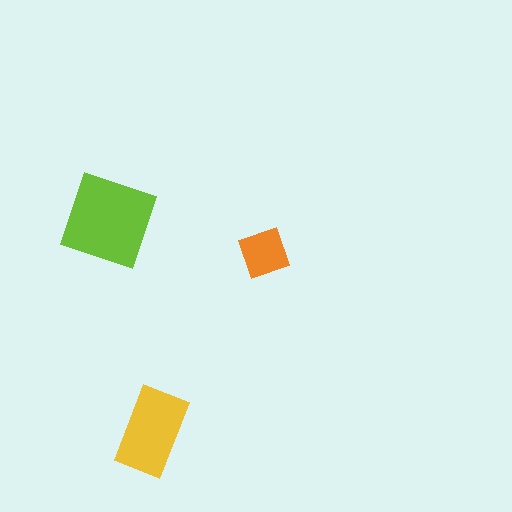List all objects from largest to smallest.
The lime square, the yellow rectangle, the orange diamond.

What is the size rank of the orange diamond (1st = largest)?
3rd.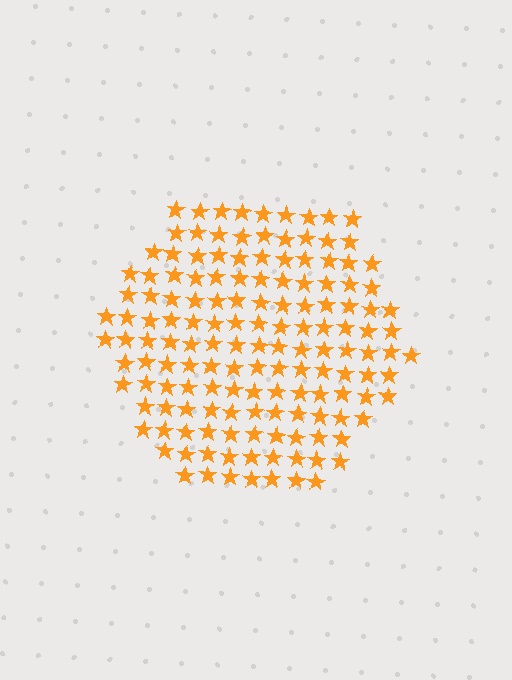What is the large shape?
The large shape is a hexagon.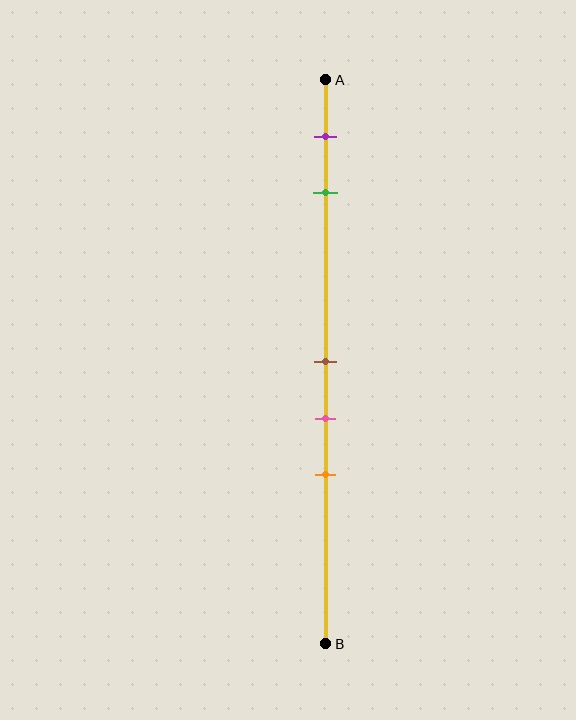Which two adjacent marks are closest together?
The brown and pink marks are the closest adjacent pair.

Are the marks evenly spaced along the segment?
No, the marks are not evenly spaced.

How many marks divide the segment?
There are 5 marks dividing the segment.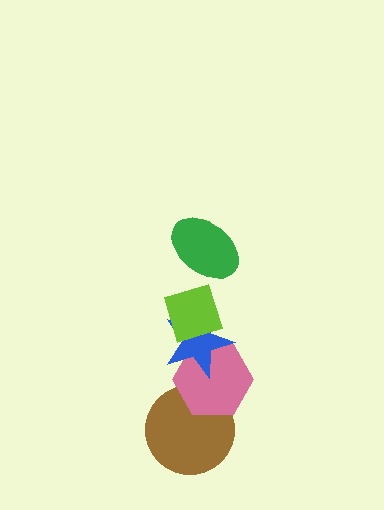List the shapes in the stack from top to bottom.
From top to bottom: the green ellipse, the lime diamond, the blue star, the pink hexagon, the brown circle.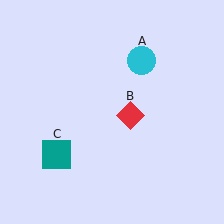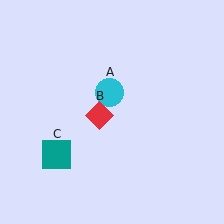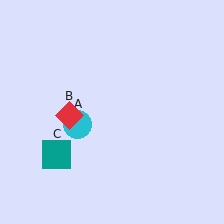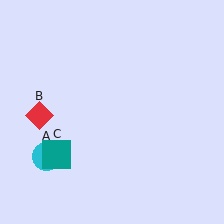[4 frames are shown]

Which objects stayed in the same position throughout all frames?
Teal square (object C) remained stationary.